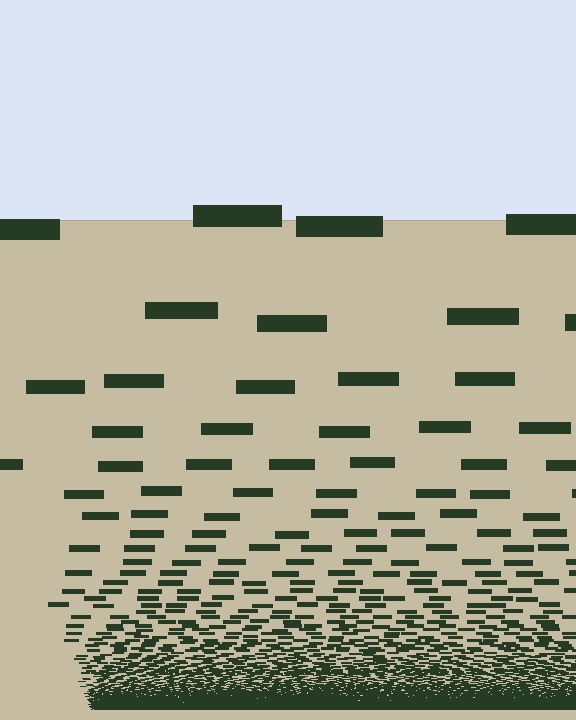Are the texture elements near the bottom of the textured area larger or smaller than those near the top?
Smaller. The gradient is inverted — elements near the bottom are smaller and denser.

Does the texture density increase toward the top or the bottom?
Density increases toward the bottom.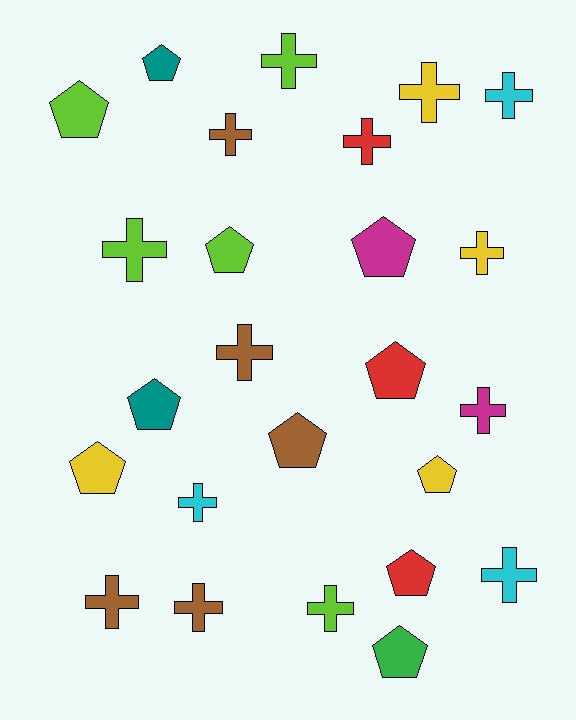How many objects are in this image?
There are 25 objects.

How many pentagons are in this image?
There are 11 pentagons.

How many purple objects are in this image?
There are no purple objects.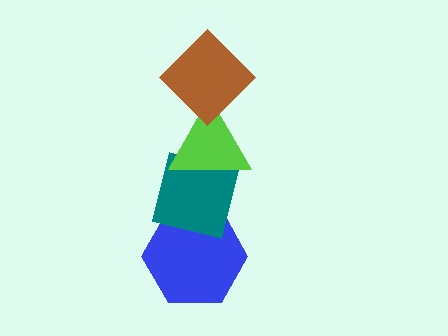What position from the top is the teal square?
The teal square is 3rd from the top.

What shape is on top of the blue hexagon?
The teal square is on top of the blue hexagon.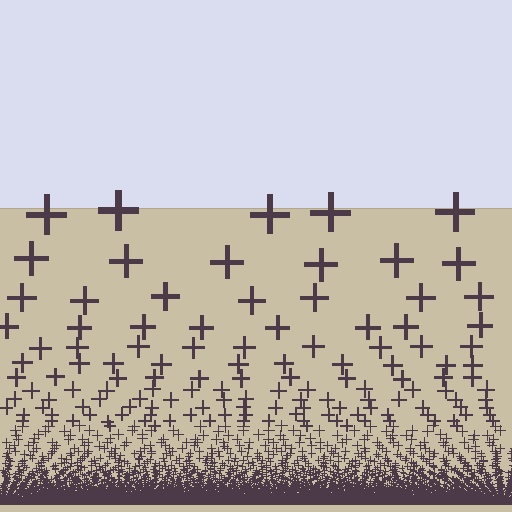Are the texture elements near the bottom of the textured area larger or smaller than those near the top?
Smaller. The gradient is inverted — elements near the bottom are smaller and denser.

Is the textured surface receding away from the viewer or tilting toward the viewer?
The surface appears to tilt toward the viewer. Texture elements get larger and sparser toward the top.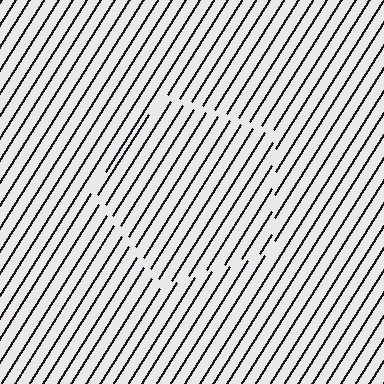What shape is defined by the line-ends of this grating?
An illusory pentagon. The interior of the shape contains the same grating, shifted by half a period — the contour is defined by the phase discontinuity where line-ends from the inner and outer gratings abut.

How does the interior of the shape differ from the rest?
The interior of the shape contains the same grating, shifted by half a period — the contour is defined by the phase discontinuity where line-ends from the inner and outer gratings abut.